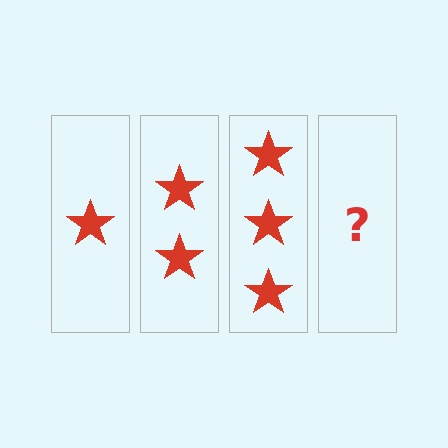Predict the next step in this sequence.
The next step is 4 stars.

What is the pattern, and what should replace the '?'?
The pattern is that each step adds one more star. The '?' should be 4 stars.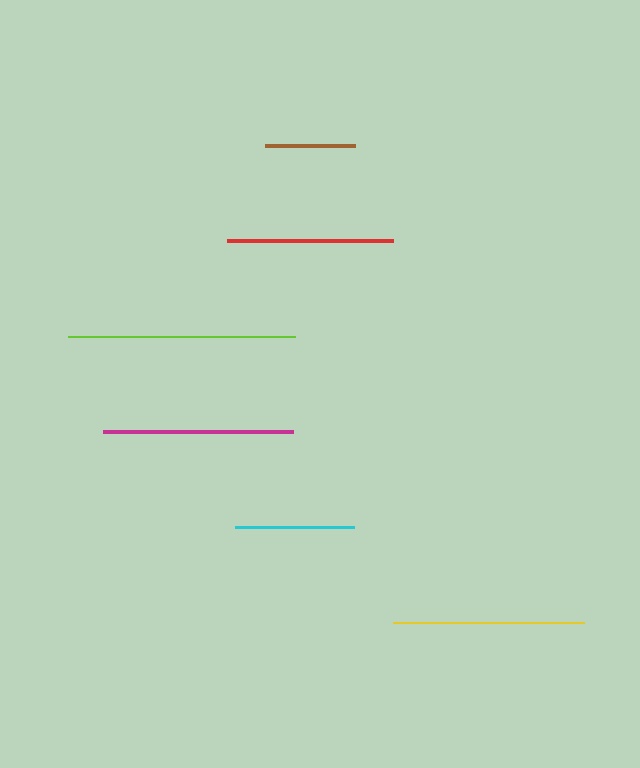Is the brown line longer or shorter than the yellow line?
The yellow line is longer than the brown line.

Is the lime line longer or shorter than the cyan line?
The lime line is longer than the cyan line.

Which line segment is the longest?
The lime line is the longest at approximately 227 pixels.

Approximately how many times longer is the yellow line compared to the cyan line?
The yellow line is approximately 1.6 times the length of the cyan line.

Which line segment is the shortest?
The brown line is the shortest at approximately 89 pixels.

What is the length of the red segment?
The red segment is approximately 166 pixels long.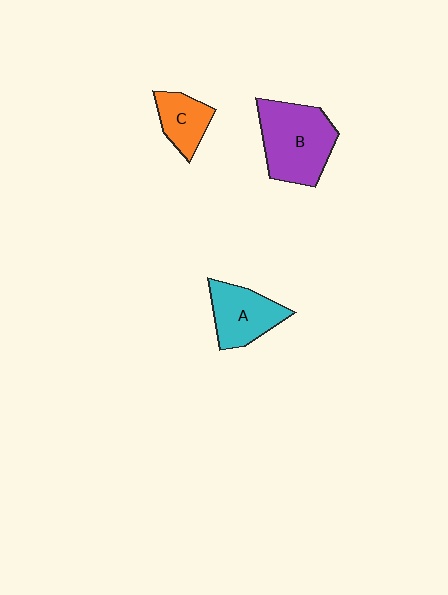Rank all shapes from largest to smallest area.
From largest to smallest: B (purple), A (cyan), C (orange).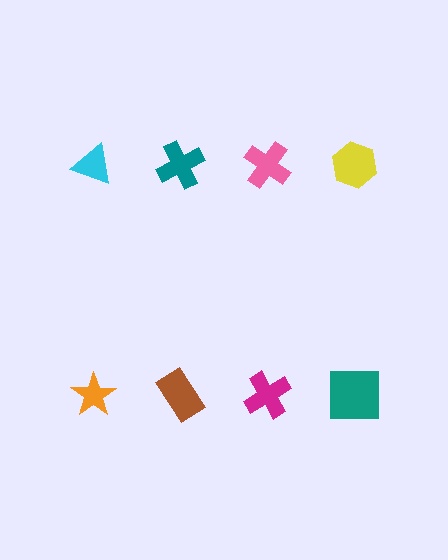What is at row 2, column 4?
A teal square.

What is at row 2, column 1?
An orange star.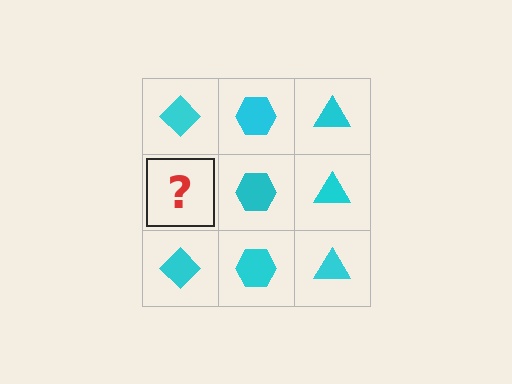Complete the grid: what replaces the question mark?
The question mark should be replaced with a cyan diamond.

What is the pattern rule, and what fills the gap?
The rule is that each column has a consistent shape. The gap should be filled with a cyan diamond.